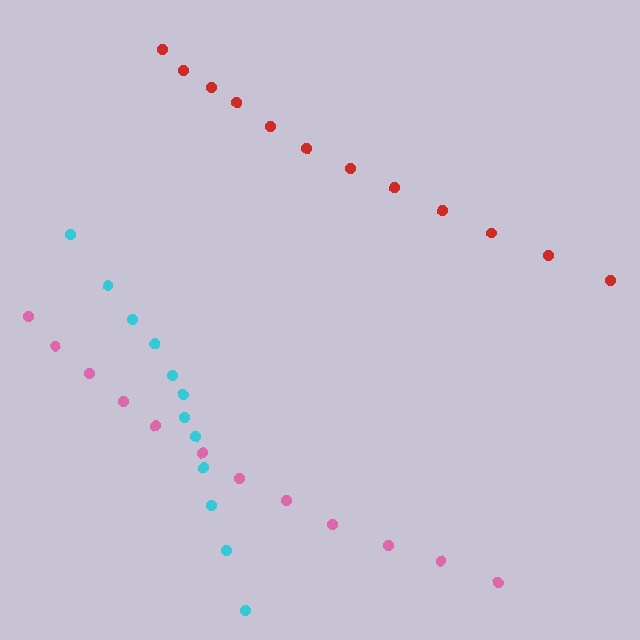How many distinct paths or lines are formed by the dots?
There are 3 distinct paths.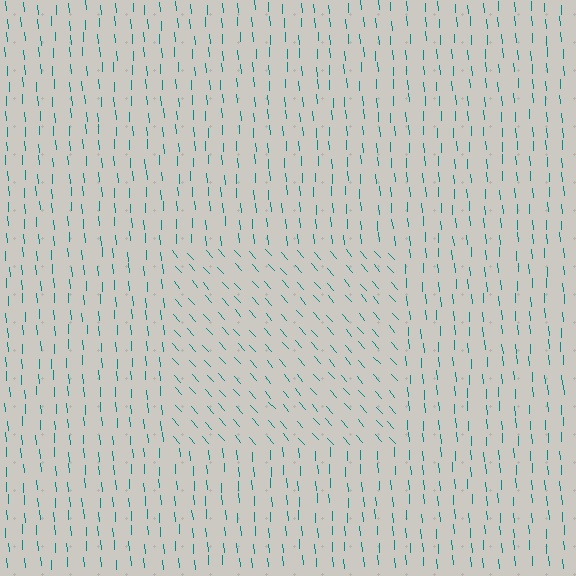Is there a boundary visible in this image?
Yes, there is a texture boundary formed by a change in line orientation.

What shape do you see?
I see a rectangle.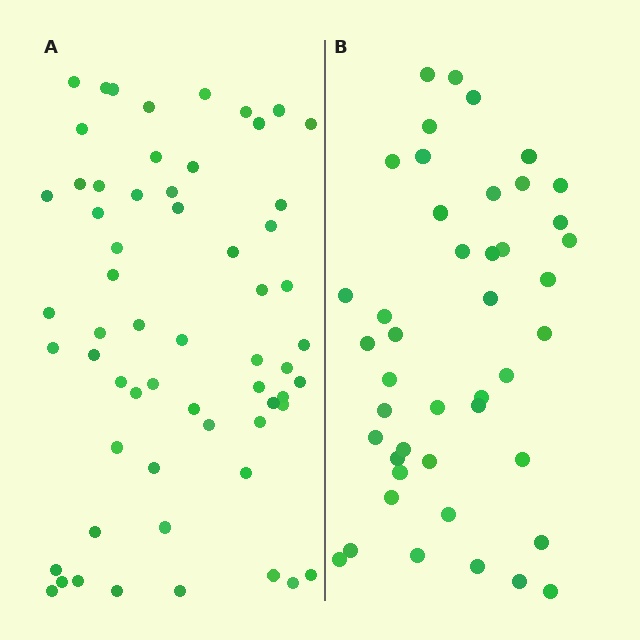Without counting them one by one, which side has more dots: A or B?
Region A (the left region) has more dots.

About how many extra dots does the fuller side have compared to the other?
Region A has approximately 15 more dots than region B.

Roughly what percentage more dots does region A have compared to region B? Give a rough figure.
About 35% more.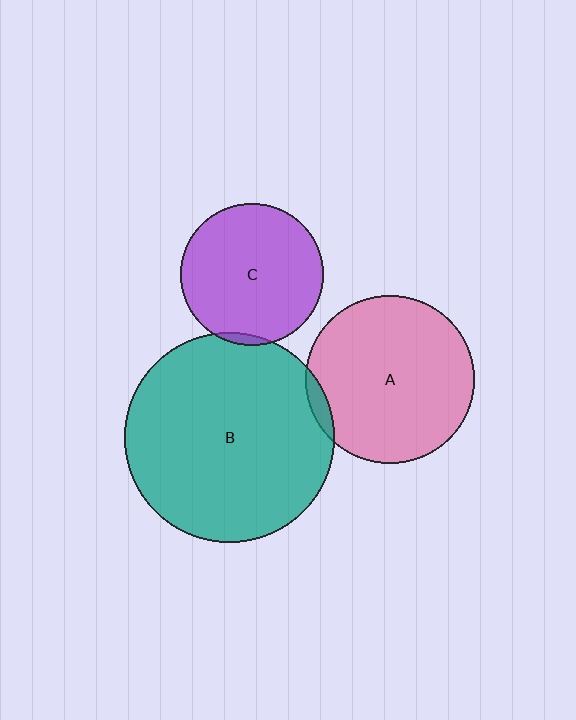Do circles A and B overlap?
Yes.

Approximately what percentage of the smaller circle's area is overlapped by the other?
Approximately 5%.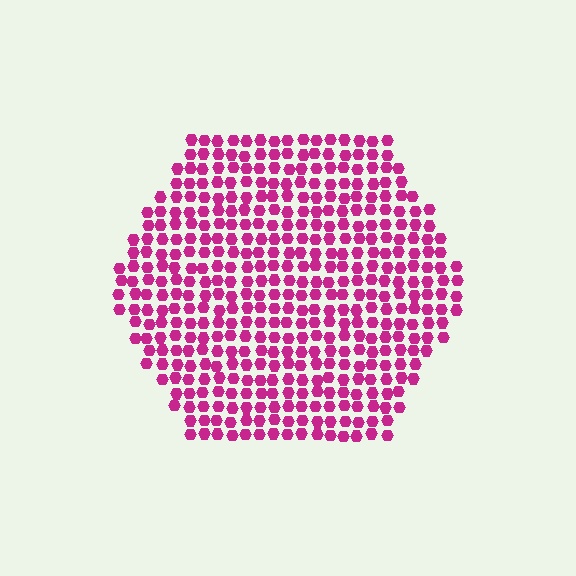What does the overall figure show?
The overall figure shows a hexagon.